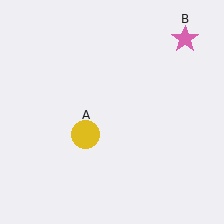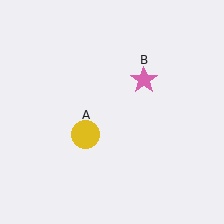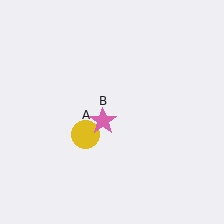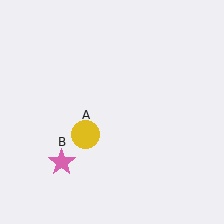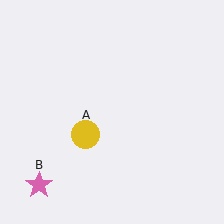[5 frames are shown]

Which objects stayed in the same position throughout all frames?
Yellow circle (object A) remained stationary.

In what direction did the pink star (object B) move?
The pink star (object B) moved down and to the left.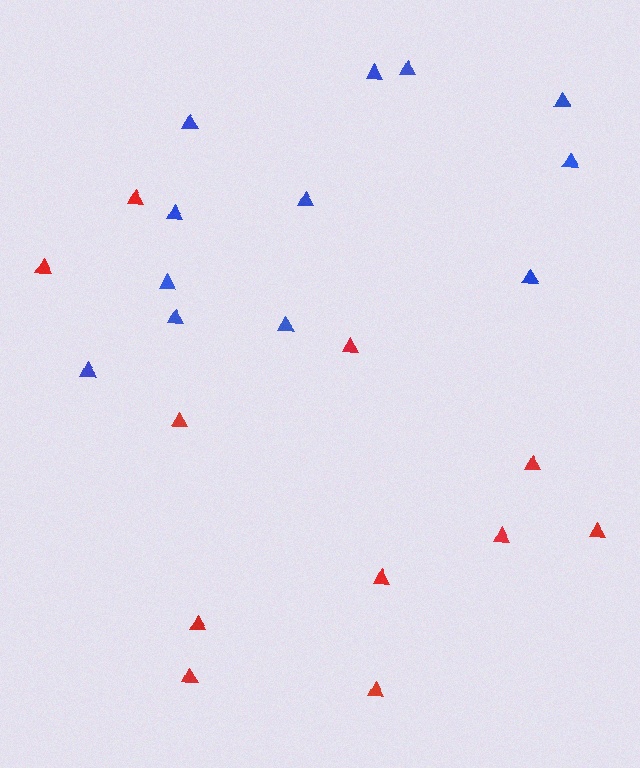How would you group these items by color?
There are 2 groups: one group of blue triangles (12) and one group of red triangles (11).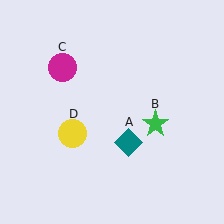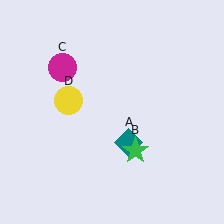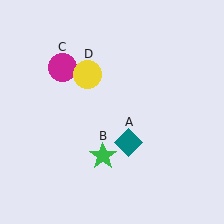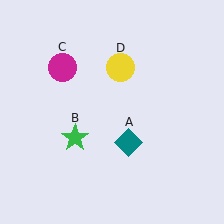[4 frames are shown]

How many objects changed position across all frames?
2 objects changed position: green star (object B), yellow circle (object D).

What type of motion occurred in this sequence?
The green star (object B), yellow circle (object D) rotated clockwise around the center of the scene.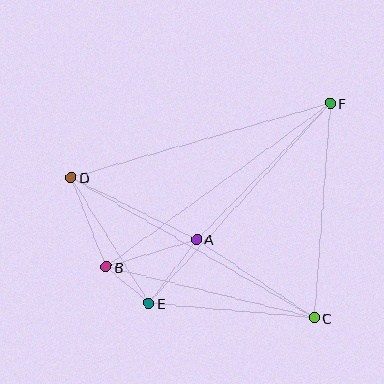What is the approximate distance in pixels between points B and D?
The distance between B and D is approximately 96 pixels.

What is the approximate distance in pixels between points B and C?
The distance between B and C is approximately 214 pixels.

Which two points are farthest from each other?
Points C and D are farthest from each other.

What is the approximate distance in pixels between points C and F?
The distance between C and F is approximately 215 pixels.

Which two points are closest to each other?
Points B and E are closest to each other.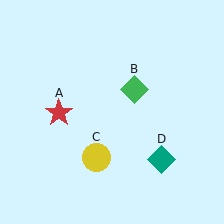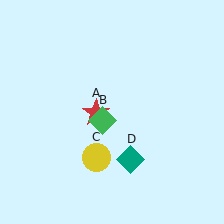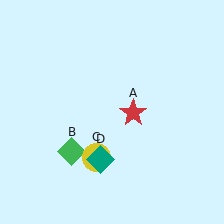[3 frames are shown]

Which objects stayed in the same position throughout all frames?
Yellow circle (object C) remained stationary.